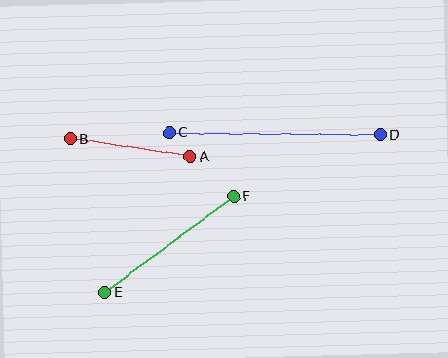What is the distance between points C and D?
The distance is approximately 211 pixels.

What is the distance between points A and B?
The distance is approximately 122 pixels.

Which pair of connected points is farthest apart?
Points C and D are farthest apart.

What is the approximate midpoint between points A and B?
The midpoint is at approximately (130, 148) pixels.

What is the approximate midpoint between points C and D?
The midpoint is at approximately (275, 134) pixels.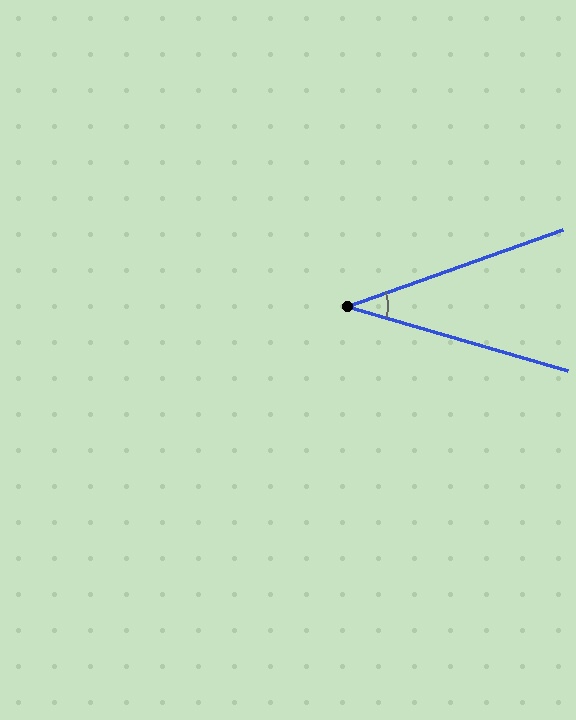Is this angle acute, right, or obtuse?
It is acute.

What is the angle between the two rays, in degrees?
Approximately 36 degrees.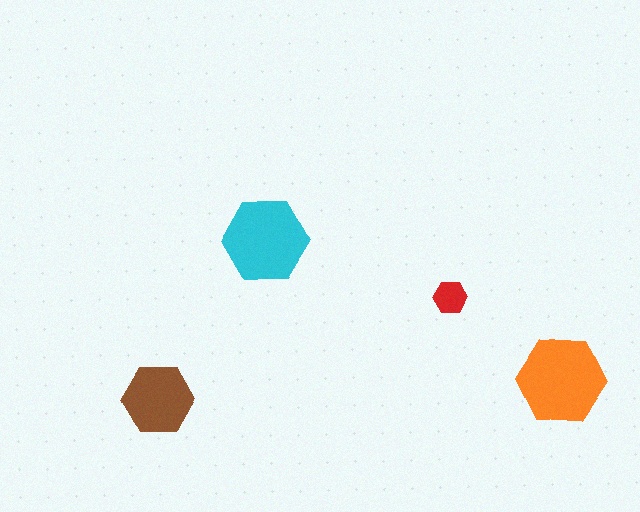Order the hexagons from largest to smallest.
the orange one, the cyan one, the brown one, the red one.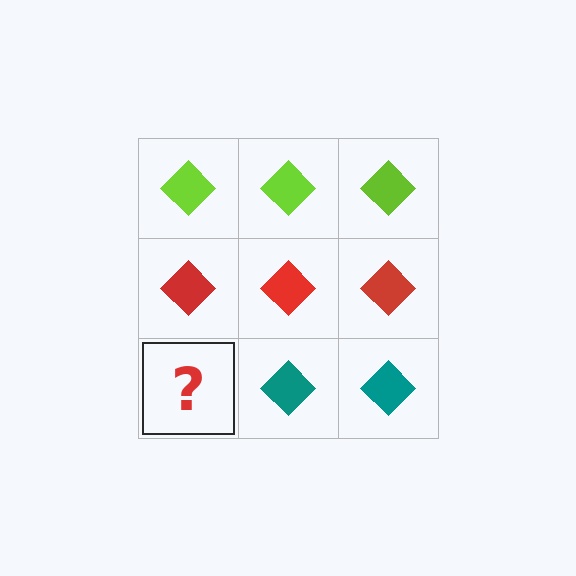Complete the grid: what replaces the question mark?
The question mark should be replaced with a teal diamond.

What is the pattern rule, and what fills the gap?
The rule is that each row has a consistent color. The gap should be filled with a teal diamond.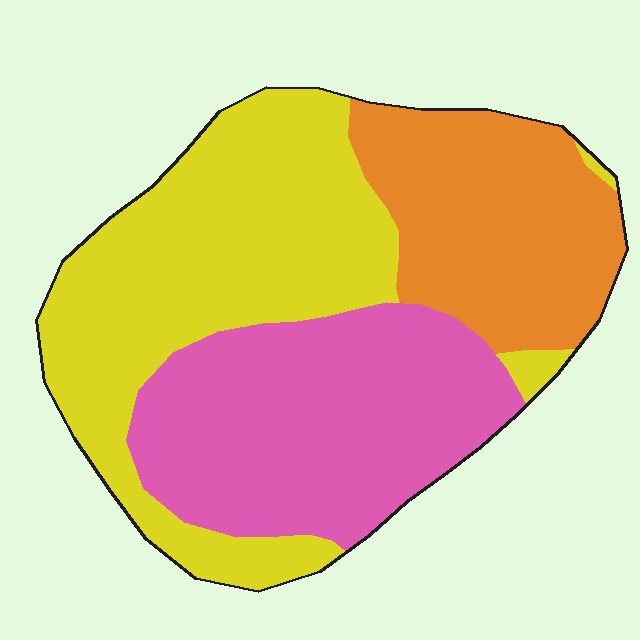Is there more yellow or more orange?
Yellow.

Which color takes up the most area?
Yellow, at roughly 40%.